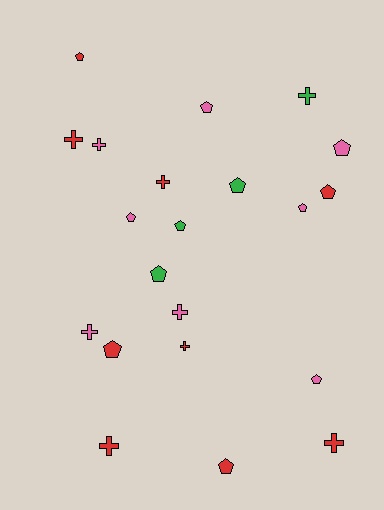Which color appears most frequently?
Red, with 9 objects.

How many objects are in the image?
There are 21 objects.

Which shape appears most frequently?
Pentagon, with 12 objects.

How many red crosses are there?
There are 5 red crosses.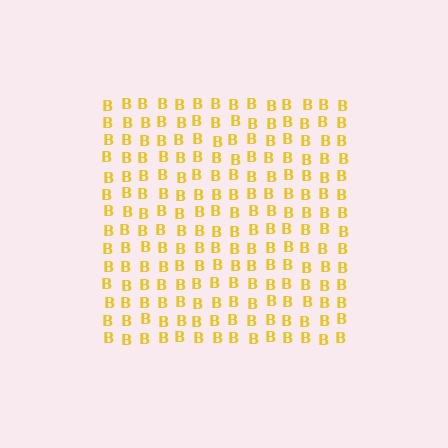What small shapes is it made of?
It is made of small letter B's.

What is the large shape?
The large shape is a square.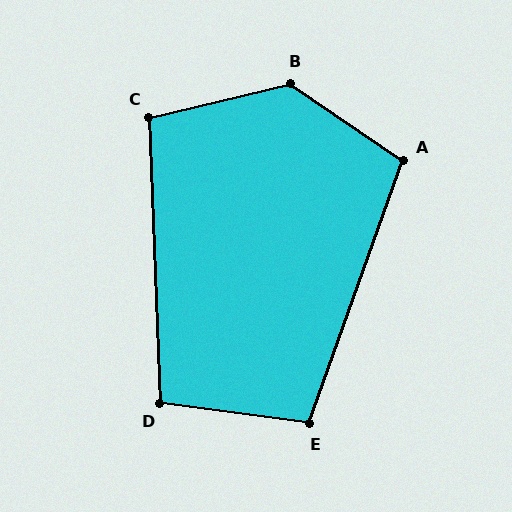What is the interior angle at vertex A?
Approximately 104 degrees (obtuse).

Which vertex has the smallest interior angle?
D, at approximately 100 degrees.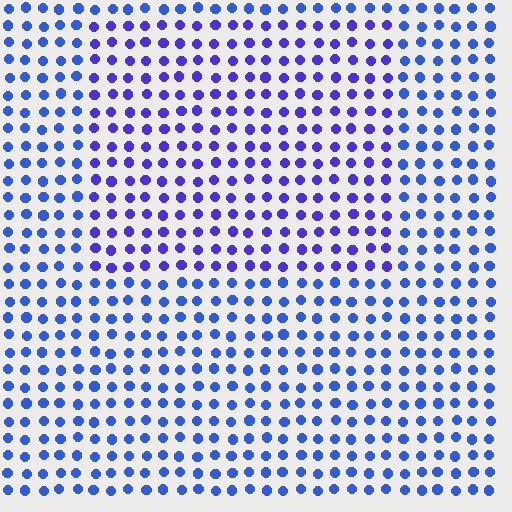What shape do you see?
I see a rectangle.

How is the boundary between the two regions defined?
The boundary is defined purely by a slight shift in hue (about 24 degrees). Spacing, size, and orientation are identical on both sides.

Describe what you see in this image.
The image is filled with small blue elements in a uniform arrangement. A rectangle-shaped region is visible where the elements are tinted to a slightly different hue, forming a subtle color boundary.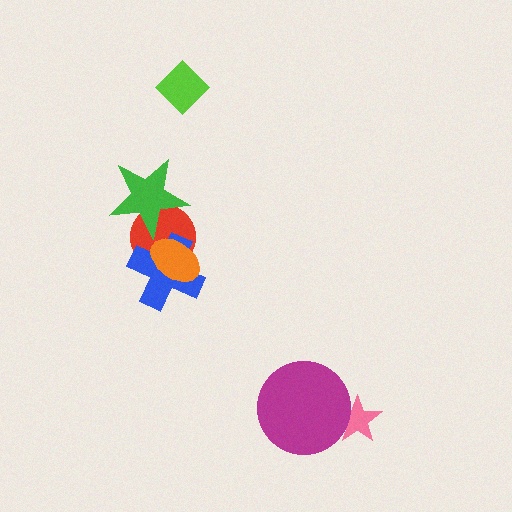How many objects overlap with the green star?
1 object overlaps with the green star.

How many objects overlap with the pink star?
1 object overlaps with the pink star.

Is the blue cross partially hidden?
Yes, it is partially covered by another shape.